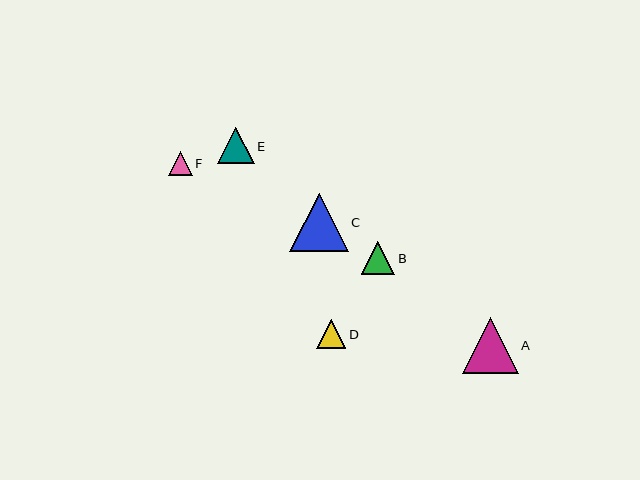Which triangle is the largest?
Triangle C is the largest with a size of approximately 58 pixels.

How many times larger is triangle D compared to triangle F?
Triangle D is approximately 1.2 times the size of triangle F.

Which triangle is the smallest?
Triangle F is the smallest with a size of approximately 24 pixels.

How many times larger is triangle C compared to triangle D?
Triangle C is approximately 2.0 times the size of triangle D.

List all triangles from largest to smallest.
From largest to smallest: C, A, E, B, D, F.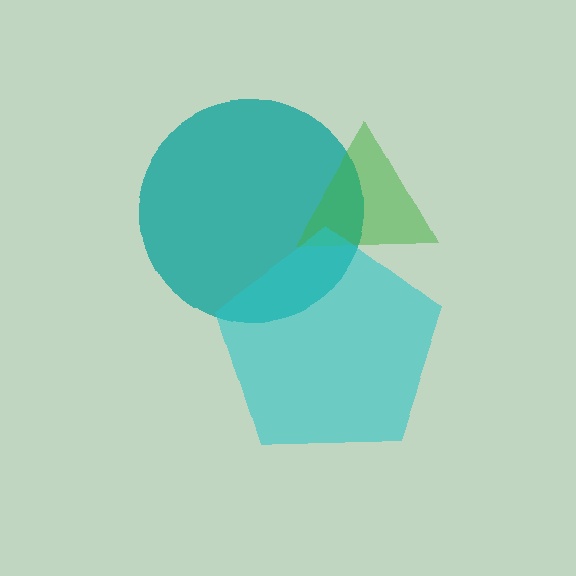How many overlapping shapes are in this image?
There are 3 overlapping shapes in the image.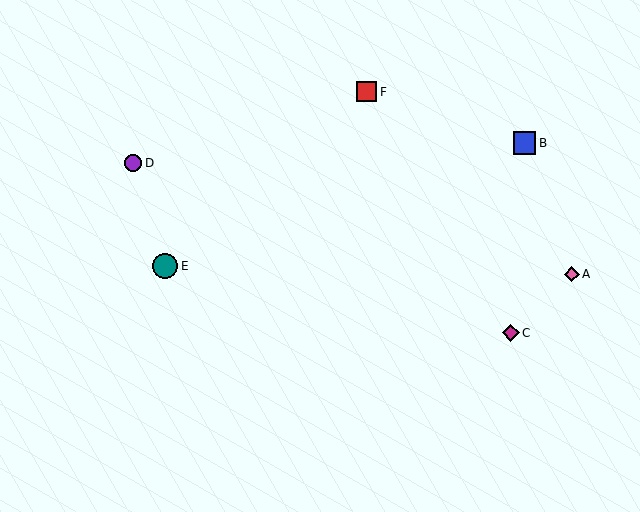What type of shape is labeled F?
Shape F is a red square.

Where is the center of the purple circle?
The center of the purple circle is at (133, 163).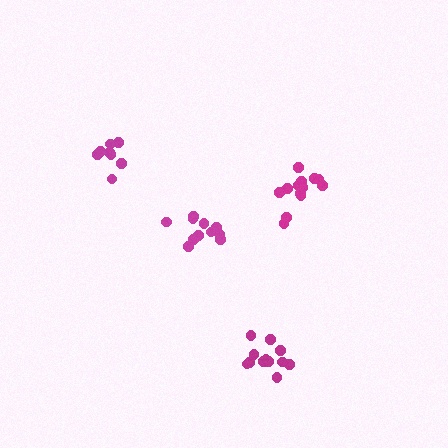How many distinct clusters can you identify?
There are 4 distinct clusters.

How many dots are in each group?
Group 1: 13 dots, Group 2: 8 dots, Group 3: 11 dots, Group 4: 12 dots (44 total).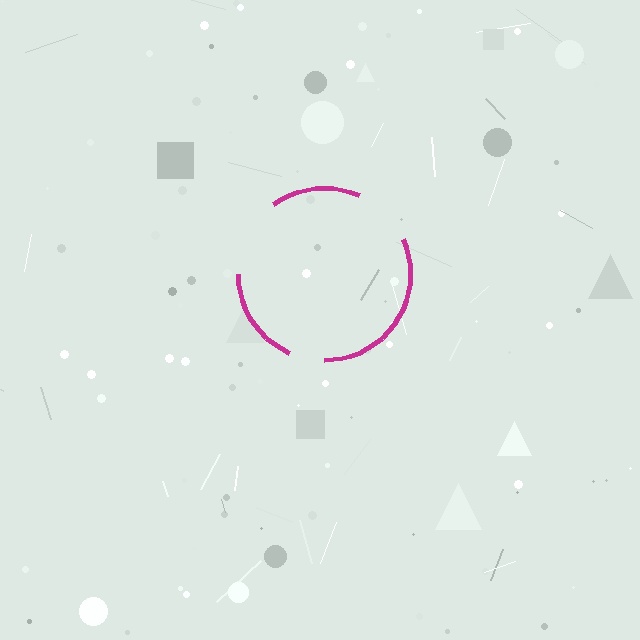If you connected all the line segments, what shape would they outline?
They would outline a circle.